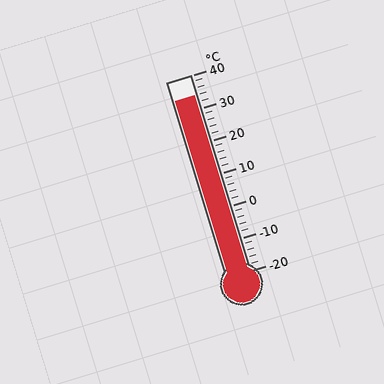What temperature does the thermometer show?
The thermometer shows approximately 34°C.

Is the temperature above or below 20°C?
The temperature is above 20°C.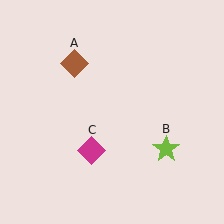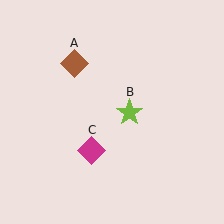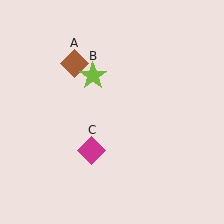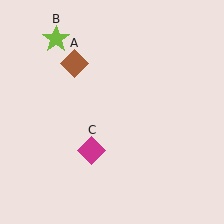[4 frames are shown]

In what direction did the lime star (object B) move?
The lime star (object B) moved up and to the left.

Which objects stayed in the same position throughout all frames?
Brown diamond (object A) and magenta diamond (object C) remained stationary.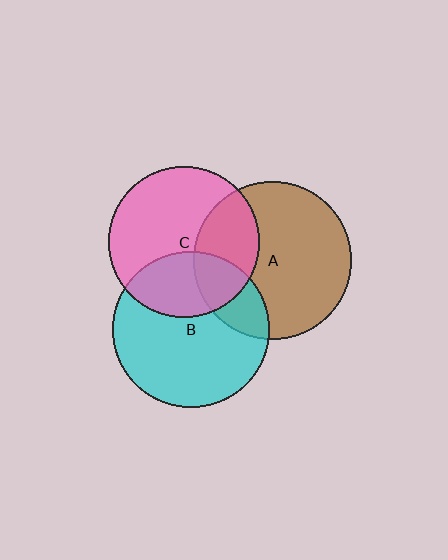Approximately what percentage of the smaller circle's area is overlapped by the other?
Approximately 30%.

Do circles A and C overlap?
Yes.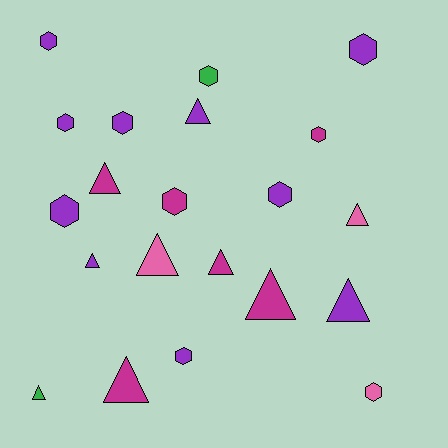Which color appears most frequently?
Purple, with 10 objects.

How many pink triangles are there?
There are 2 pink triangles.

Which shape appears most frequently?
Hexagon, with 11 objects.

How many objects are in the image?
There are 21 objects.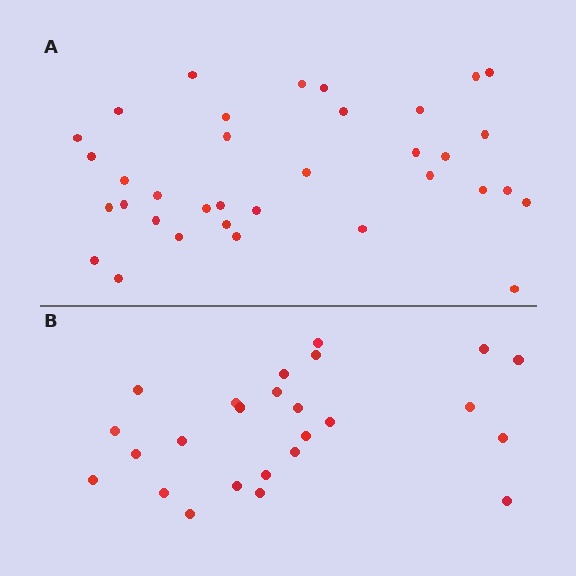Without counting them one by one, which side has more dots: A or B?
Region A (the top region) has more dots.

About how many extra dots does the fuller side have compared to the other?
Region A has roughly 10 or so more dots than region B.